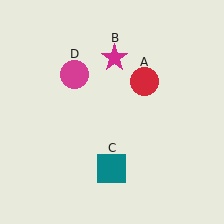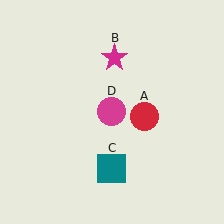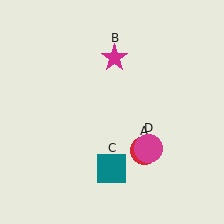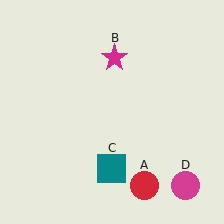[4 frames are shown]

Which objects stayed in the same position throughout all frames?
Magenta star (object B) and teal square (object C) remained stationary.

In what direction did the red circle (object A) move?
The red circle (object A) moved down.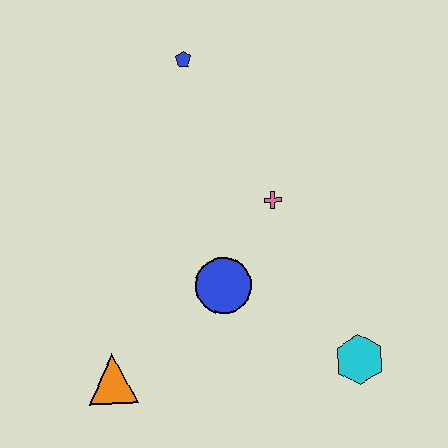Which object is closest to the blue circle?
The pink cross is closest to the blue circle.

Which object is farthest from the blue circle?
The blue pentagon is farthest from the blue circle.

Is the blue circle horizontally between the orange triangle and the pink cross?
Yes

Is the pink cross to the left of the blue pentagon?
No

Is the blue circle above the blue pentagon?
No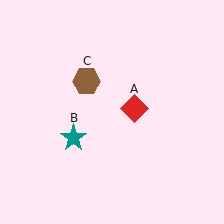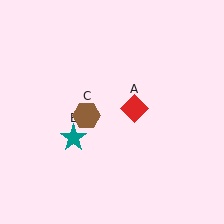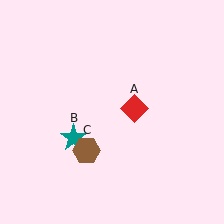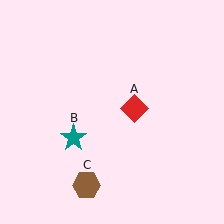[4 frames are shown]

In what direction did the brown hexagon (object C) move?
The brown hexagon (object C) moved down.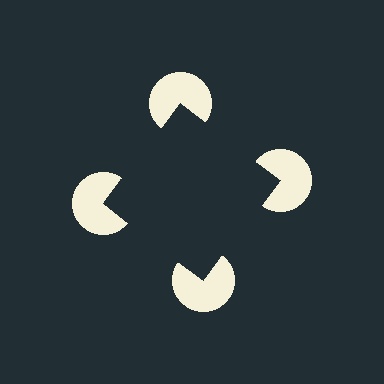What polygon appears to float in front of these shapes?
An illusory square — its edges are inferred from the aligned wedge cuts in the pac-man discs, not physically drawn.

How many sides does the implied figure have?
4 sides.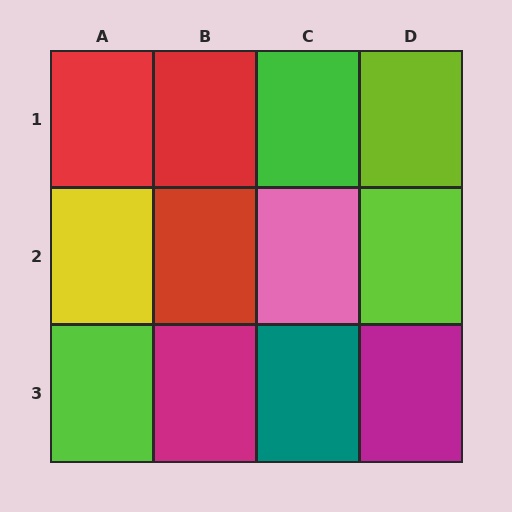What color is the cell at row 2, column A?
Yellow.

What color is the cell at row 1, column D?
Lime.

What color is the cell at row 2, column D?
Lime.